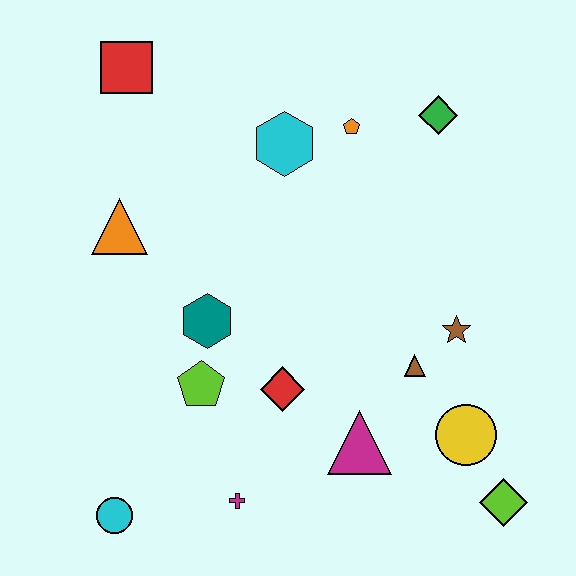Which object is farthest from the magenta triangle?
The red square is farthest from the magenta triangle.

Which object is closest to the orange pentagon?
The cyan hexagon is closest to the orange pentagon.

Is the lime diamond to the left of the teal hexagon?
No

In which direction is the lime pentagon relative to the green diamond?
The lime pentagon is below the green diamond.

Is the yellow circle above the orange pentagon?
No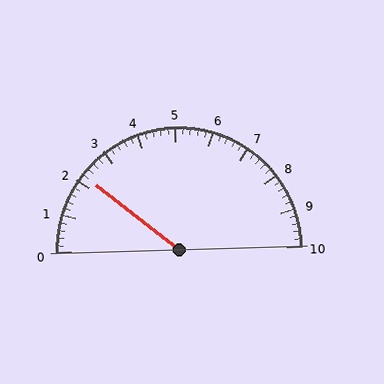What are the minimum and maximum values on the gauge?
The gauge ranges from 0 to 10.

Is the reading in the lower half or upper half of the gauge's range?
The reading is in the lower half of the range (0 to 10).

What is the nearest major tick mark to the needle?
The nearest major tick mark is 2.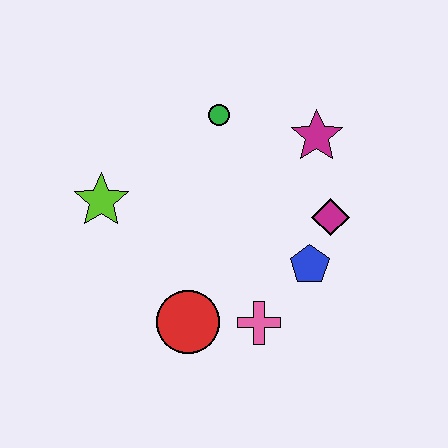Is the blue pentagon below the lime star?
Yes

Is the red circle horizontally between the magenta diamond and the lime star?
Yes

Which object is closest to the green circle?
The magenta star is closest to the green circle.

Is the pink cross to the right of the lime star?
Yes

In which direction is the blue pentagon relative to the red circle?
The blue pentagon is to the right of the red circle.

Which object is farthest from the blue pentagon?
The lime star is farthest from the blue pentagon.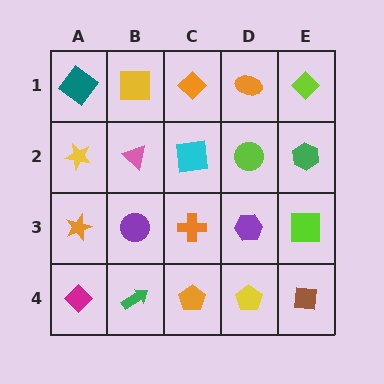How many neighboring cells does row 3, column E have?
3.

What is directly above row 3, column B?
A pink triangle.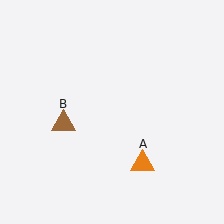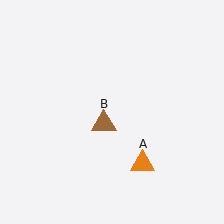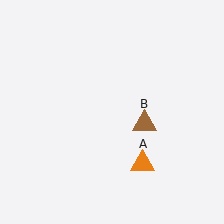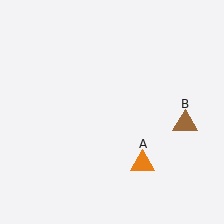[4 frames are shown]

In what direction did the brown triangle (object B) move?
The brown triangle (object B) moved right.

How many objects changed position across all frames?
1 object changed position: brown triangle (object B).